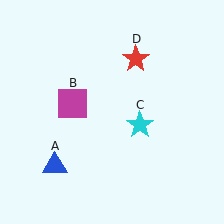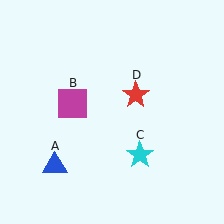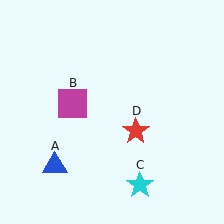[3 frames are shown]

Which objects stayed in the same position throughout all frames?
Blue triangle (object A) and magenta square (object B) remained stationary.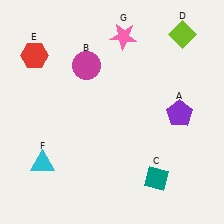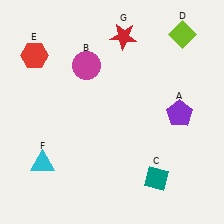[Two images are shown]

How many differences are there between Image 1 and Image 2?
There is 1 difference between the two images.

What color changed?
The star (G) changed from pink in Image 1 to red in Image 2.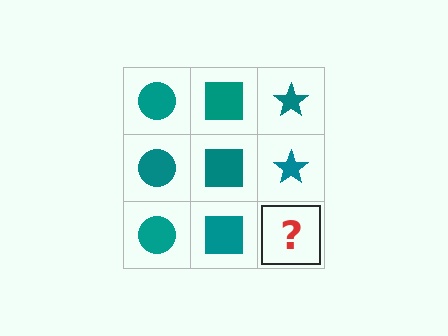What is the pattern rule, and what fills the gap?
The rule is that each column has a consistent shape. The gap should be filled with a teal star.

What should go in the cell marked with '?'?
The missing cell should contain a teal star.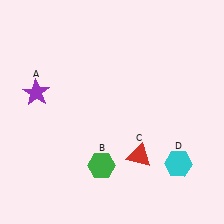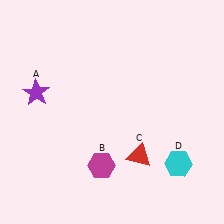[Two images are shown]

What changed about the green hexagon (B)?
In Image 1, B is green. In Image 2, it changed to magenta.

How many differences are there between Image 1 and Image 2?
There is 1 difference between the two images.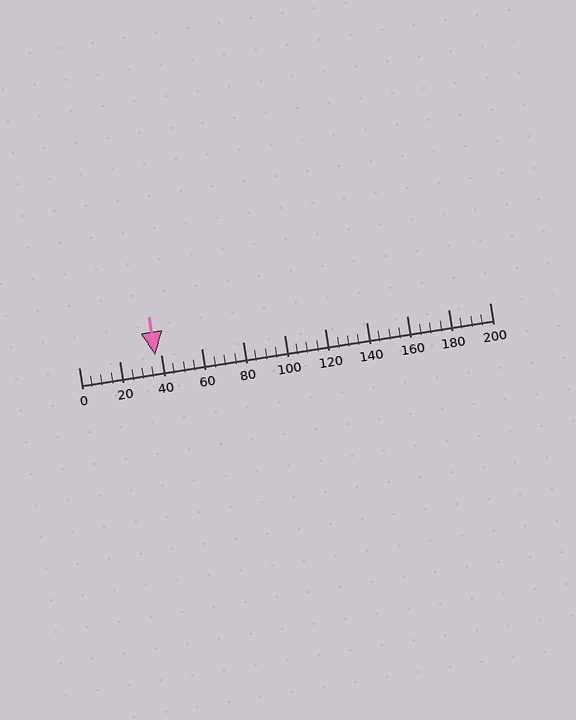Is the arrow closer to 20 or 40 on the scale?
The arrow is closer to 40.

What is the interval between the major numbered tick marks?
The major tick marks are spaced 20 units apart.